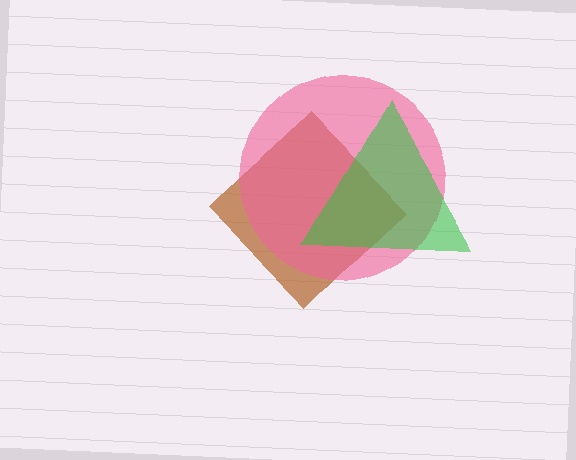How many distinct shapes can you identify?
There are 3 distinct shapes: a brown diamond, a pink circle, a green triangle.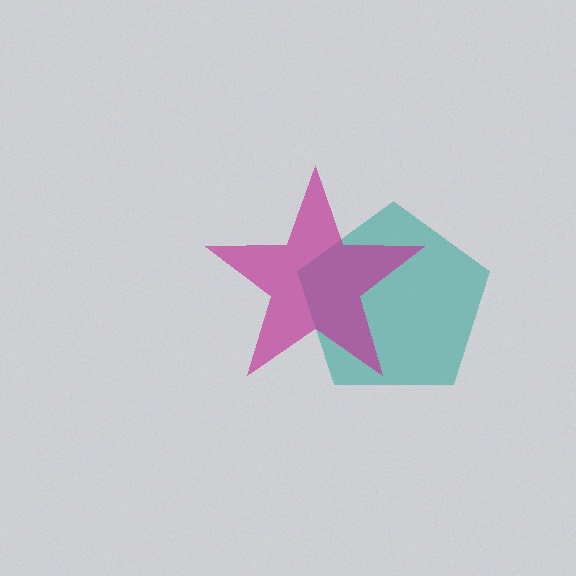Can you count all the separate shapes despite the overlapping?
Yes, there are 2 separate shapes.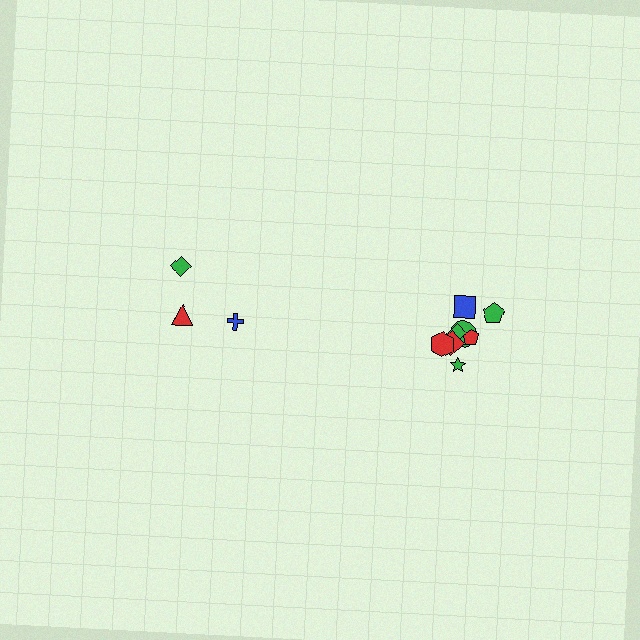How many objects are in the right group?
There are 8 objects.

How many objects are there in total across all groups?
There are 11 objects.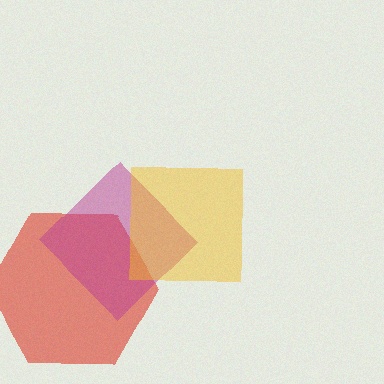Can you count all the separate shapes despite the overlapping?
Yes, there are 3 separate shapes.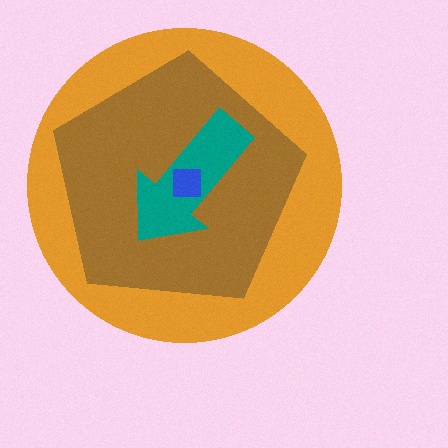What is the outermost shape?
The orange circle.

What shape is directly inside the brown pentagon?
The teal arrow.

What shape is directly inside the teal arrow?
The blue square.